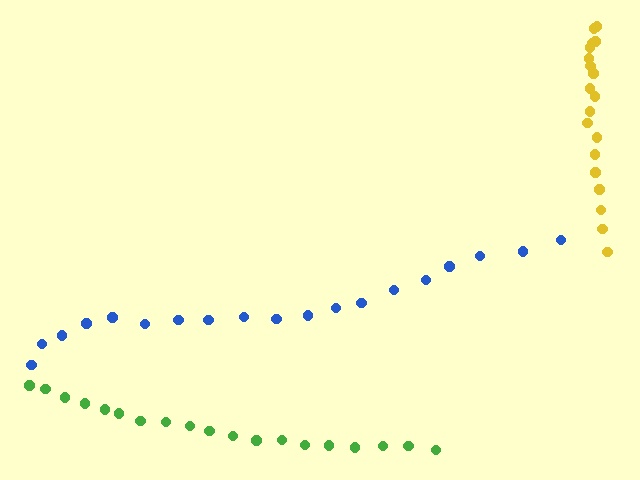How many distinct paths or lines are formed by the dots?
There are 3 distinct paths.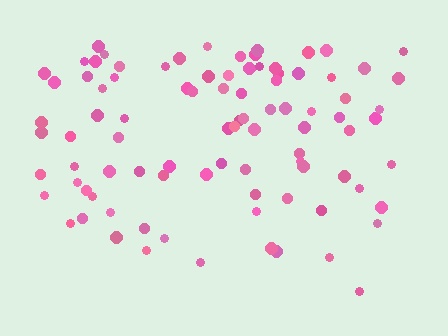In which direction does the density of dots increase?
From bottom to top, with the top side densest.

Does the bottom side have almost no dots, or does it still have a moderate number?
Still a moderate number, just noticeably fewer than the top.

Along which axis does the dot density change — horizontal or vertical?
Vertical.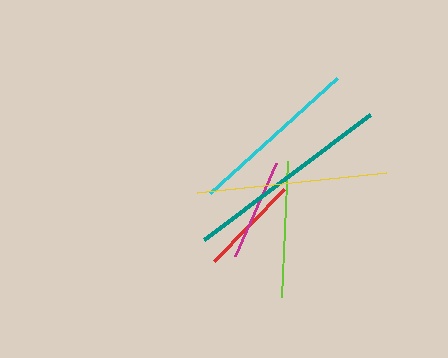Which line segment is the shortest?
The red line is the shortest at approximately 101 pixels.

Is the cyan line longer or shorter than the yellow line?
The yellow line is longer than the cyan line.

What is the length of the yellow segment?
The yellow segment is approximately 190 pixels long.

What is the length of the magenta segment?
The magenta segment is approximately 101 pixels long.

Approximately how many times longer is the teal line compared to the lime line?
The teal line is approximately 1.5 times the length of the lime line.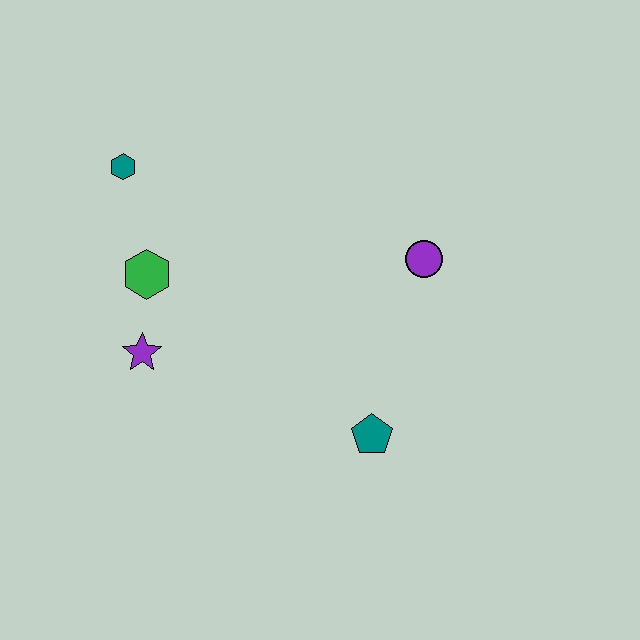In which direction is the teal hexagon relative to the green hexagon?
The teal hexagon is above the green hexagon.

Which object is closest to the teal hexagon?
The green hexagon is closest to the teal hexagon.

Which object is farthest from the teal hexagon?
The teal pentagon is farthest from the teal hexagon.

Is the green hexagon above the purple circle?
No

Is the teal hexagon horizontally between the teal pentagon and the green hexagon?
No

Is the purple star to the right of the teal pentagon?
No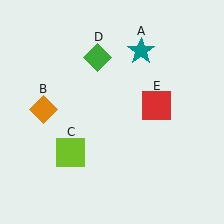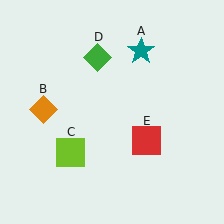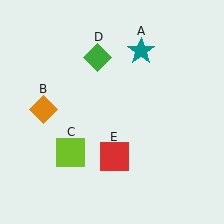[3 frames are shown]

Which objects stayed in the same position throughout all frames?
Teal star (object A) and orange diamond (object B) and lime square (object C) and green diamond (object D) remained stationary.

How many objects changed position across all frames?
1 object changed position: red square (object E).